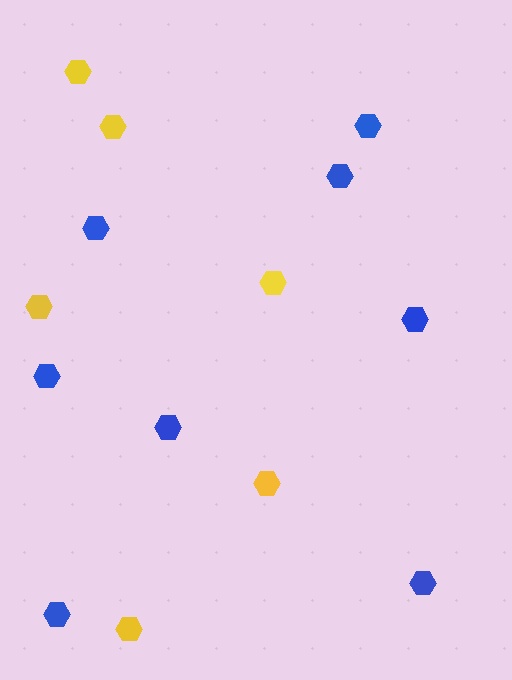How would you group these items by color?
There are 2 groups: one group of yellow hexagons (6) and one group of blue hexagons (8).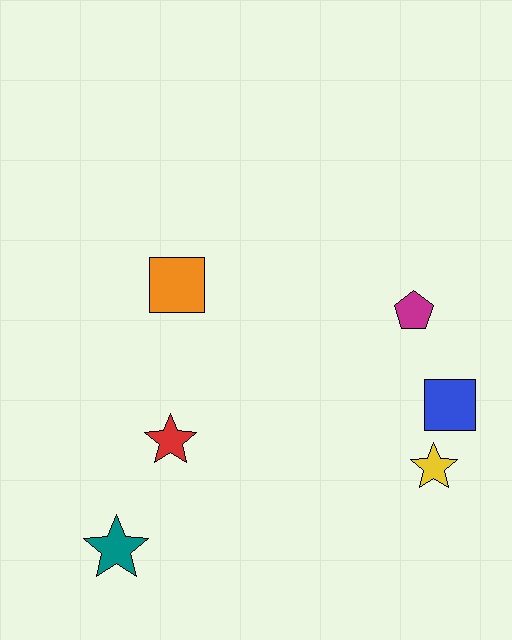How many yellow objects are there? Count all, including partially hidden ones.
There is 1 yellow object.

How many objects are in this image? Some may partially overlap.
There are 6 objects.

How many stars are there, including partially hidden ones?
There are 3 stars.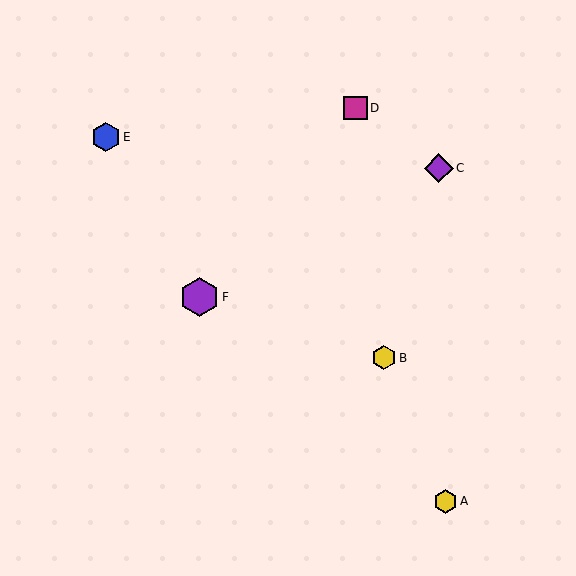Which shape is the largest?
The purple hexagon (labeled F) is the largest.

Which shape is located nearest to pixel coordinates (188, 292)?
The purple hexagon (labeled F) at (200, 297) is nearest to that location.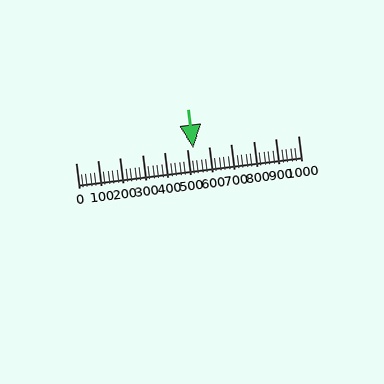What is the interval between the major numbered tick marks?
The major tick marks are spaced 100 units apart.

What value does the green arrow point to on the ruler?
The green arrow points to approximately 527.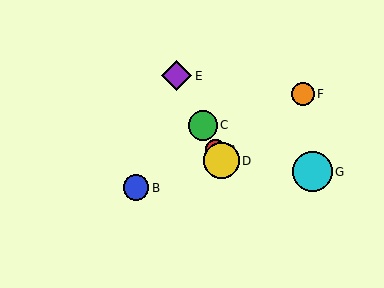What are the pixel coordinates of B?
Object B is at (136, 188).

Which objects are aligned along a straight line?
Objects A, C, D, E are aligned along a straight line.